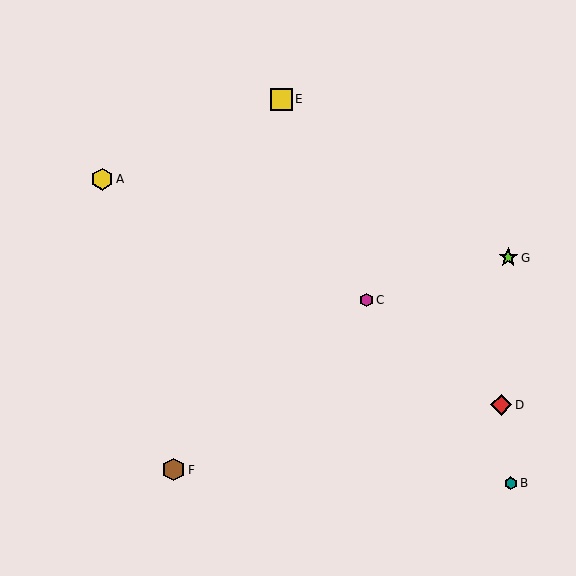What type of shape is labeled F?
Shape F is a brown hexagon.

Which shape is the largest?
The brown hexagon (labeled F) is the largest.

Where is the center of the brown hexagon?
The center of the brown hexagon is at (174, 470).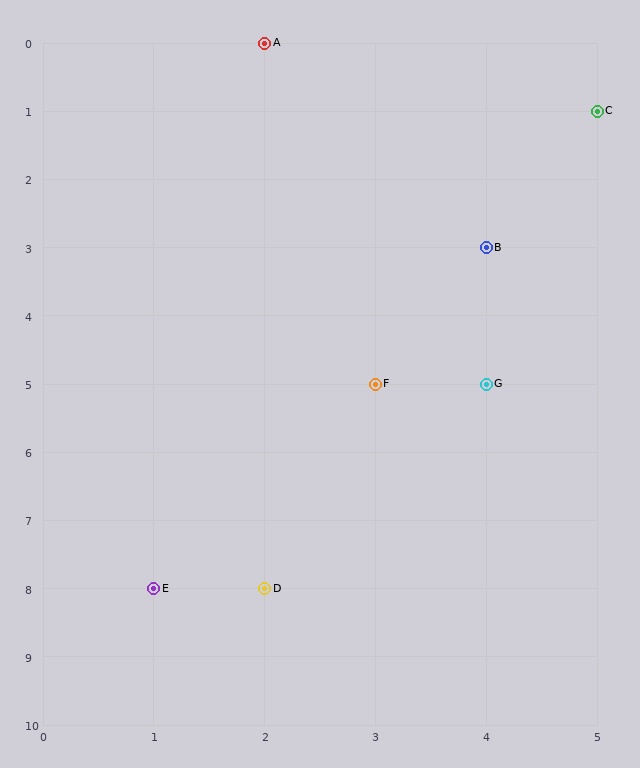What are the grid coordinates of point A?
Point A is at grid coordinates (2, 0).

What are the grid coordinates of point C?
Point C is at grid coordinates (5, 1).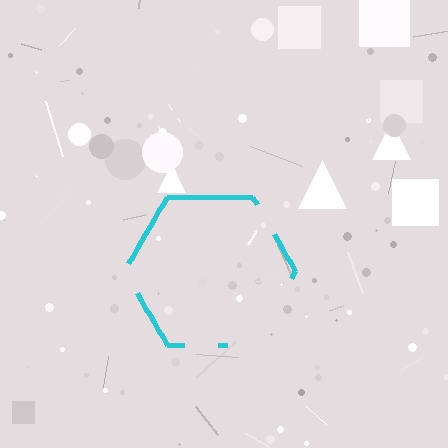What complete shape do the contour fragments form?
The contour fragments form a hexagon.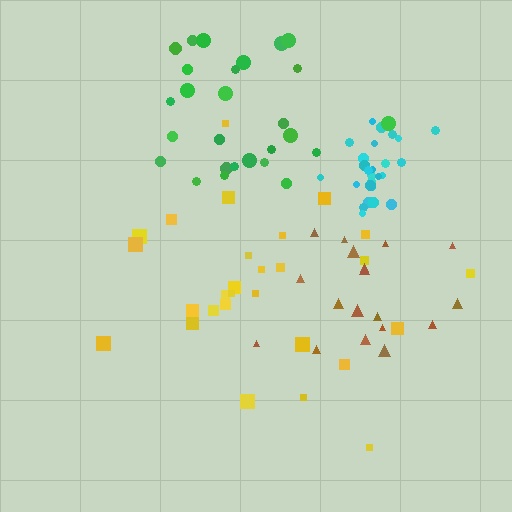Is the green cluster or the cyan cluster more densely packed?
Cyan.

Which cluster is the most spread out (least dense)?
Brown.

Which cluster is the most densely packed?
Cyan.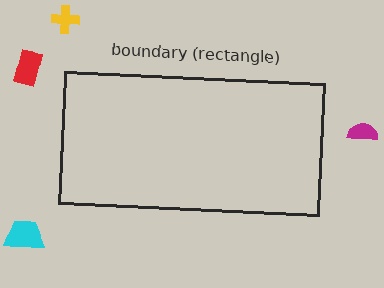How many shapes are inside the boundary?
0 inside, 4 outside.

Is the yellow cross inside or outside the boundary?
Outside.